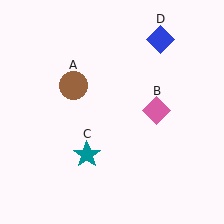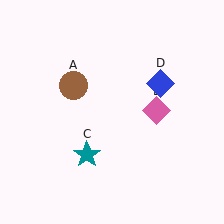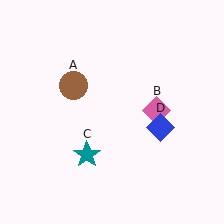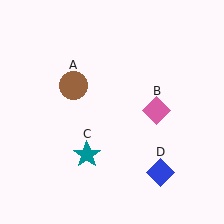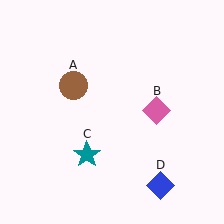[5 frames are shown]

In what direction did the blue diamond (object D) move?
The blue diamond (object D) moved down.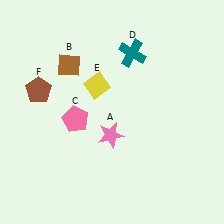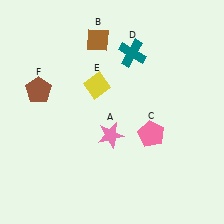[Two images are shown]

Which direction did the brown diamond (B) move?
The brown diamond (B) moved right.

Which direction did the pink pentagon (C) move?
The pink pentagon (C) moved right.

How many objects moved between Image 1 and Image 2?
2 objects moved between the two images.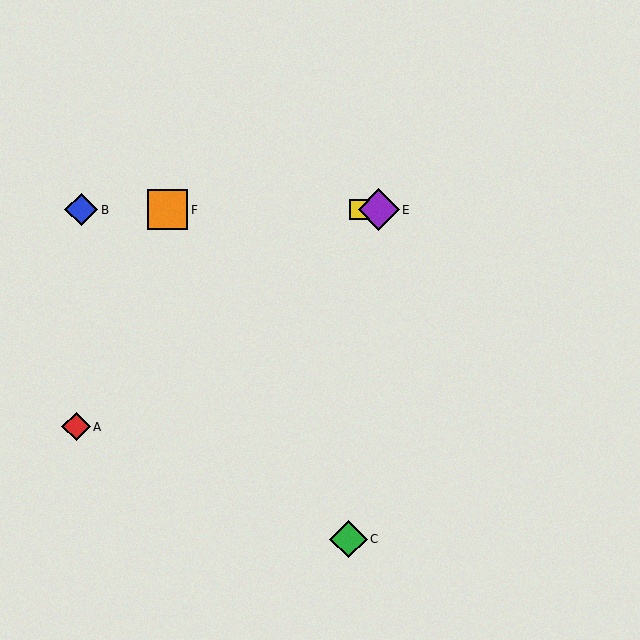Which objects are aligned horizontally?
Objects B, D, E, F are aligned horizontally.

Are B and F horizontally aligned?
Yes, both are at y≈210.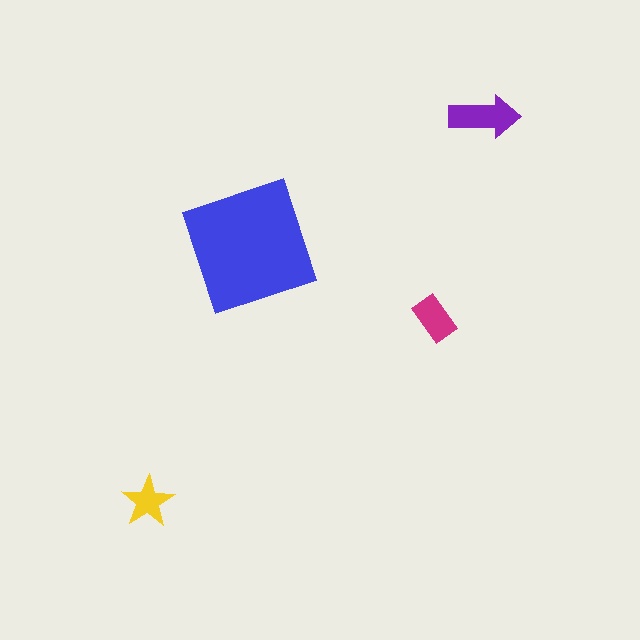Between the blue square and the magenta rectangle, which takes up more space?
The blue square.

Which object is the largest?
The blue square.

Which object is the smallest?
The yellow star.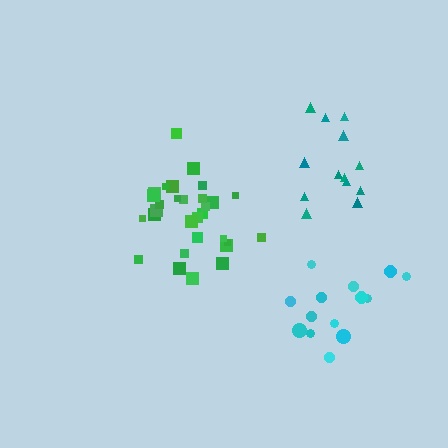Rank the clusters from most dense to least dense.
cyan, green, teal.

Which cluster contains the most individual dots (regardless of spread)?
Green (30).